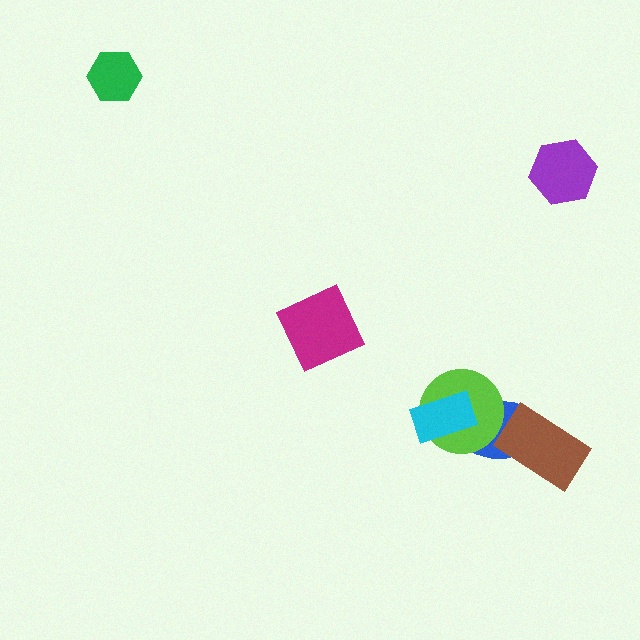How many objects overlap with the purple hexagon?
0 objects overlap with the purple hexagon.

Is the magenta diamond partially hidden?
No, no other shape covers it.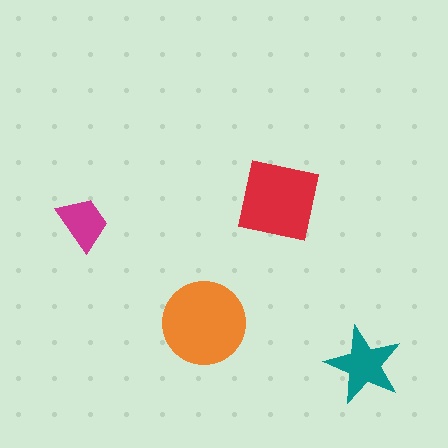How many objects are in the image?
There are 4 objects in the image.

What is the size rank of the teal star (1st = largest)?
3rd.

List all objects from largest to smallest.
The orange circle, the red square, the teal star, the magenta trapezoid.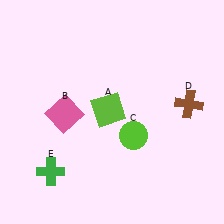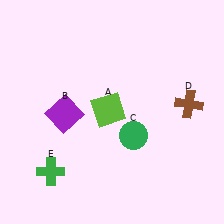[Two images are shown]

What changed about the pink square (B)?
In Image 1, B is pink. In Image 2, it changed to purple.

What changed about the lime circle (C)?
In Image 1, C is lime. In Image 2, it changed to green.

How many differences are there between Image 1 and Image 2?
There are 2 differences between the two images.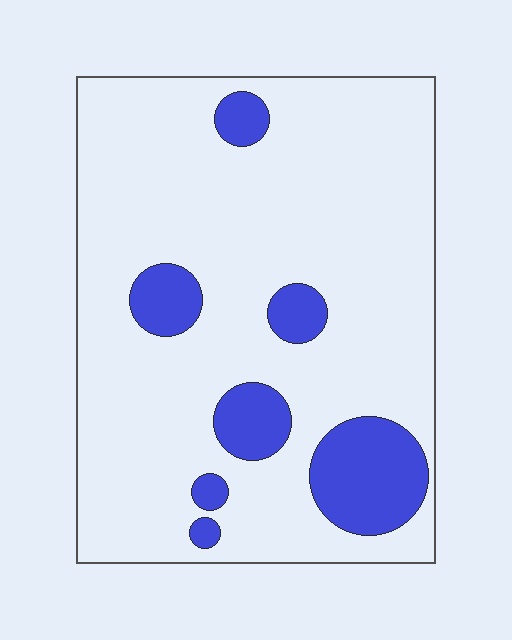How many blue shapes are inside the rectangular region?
7.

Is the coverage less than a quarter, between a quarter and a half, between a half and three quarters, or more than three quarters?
Less than a quarter.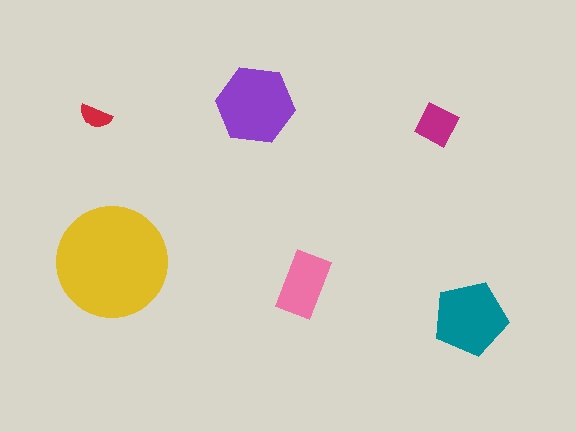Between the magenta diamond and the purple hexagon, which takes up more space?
The purple hexagon.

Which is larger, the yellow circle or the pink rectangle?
The yellow circle.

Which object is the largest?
The yellow circle.